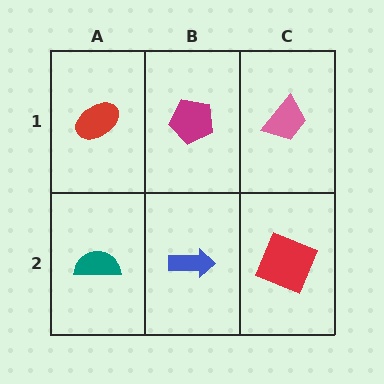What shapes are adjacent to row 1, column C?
A red square (row 2, column C), a magenta pentagon (row 1, column B).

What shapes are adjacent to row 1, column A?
A teal semicircle (row 2, column A), a magenta pentagon (row 1, column B).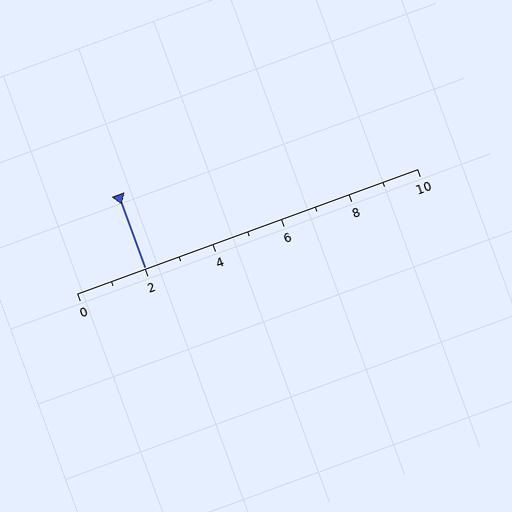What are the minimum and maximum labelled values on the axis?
The axis runs from 0 to 10.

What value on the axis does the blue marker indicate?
The marker indicates approximately 2.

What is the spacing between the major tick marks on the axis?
The major ticks are spaced 2 apart.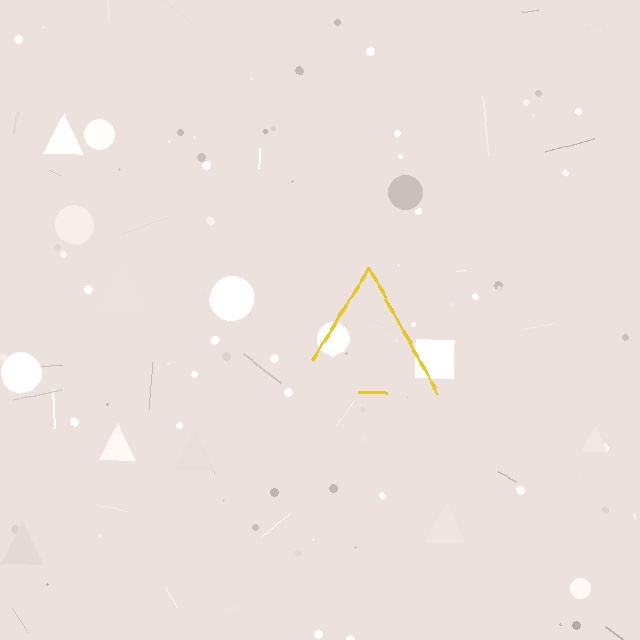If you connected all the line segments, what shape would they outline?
They would outline a triangle.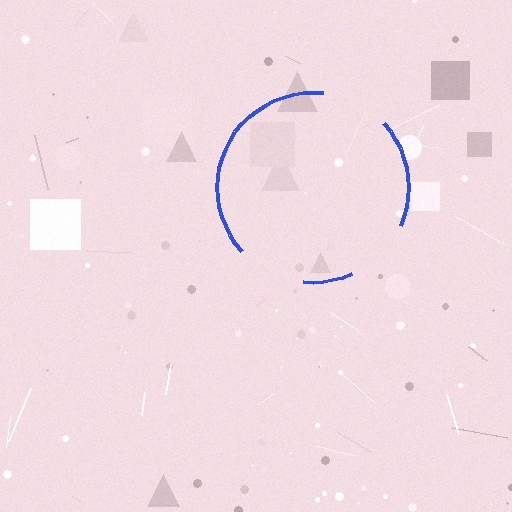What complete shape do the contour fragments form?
The contour fragments form a circle.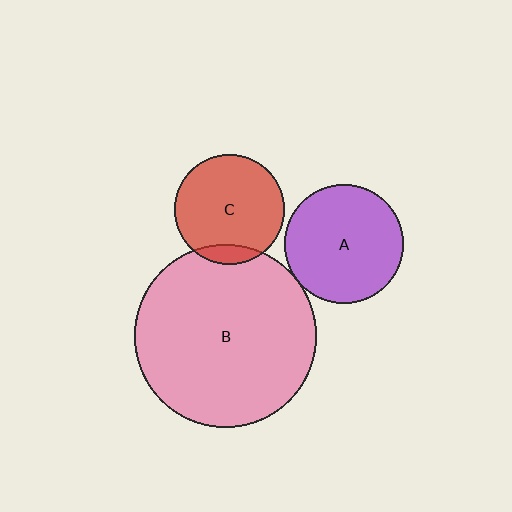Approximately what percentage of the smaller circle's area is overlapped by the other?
Approximately 5%.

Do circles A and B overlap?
Yes.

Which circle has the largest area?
Circle B (pink).